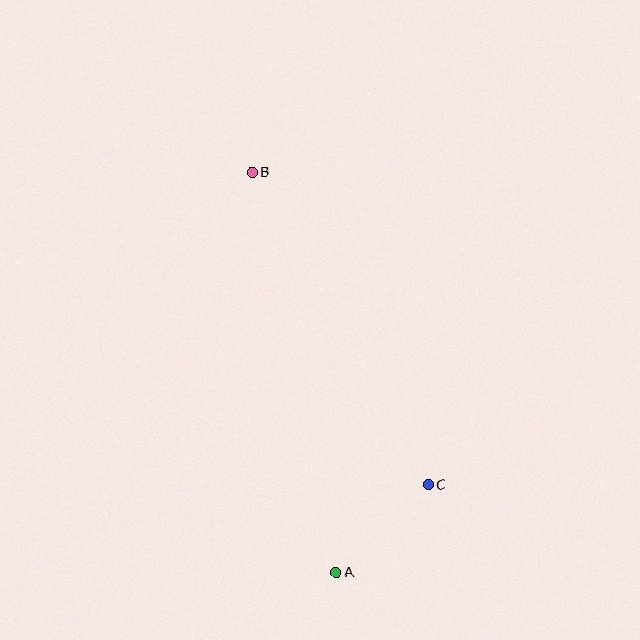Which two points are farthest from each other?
Points A and B are farthest from each other.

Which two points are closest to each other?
Points A and C are closest to each other.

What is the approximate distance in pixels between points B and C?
The distance between B and C is approximately 359 pixels.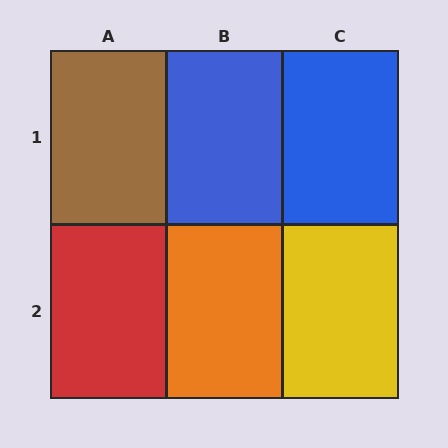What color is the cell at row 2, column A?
Red.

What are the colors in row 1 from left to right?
Brown, blue, blue.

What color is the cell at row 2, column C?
Yellow.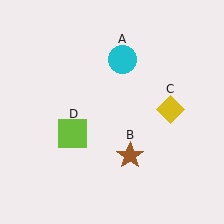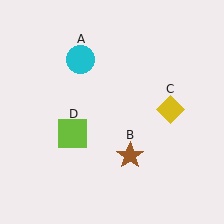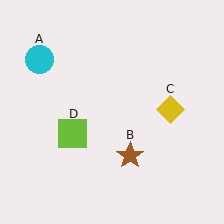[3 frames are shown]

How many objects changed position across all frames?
1 object changed position: cyan circle (object A).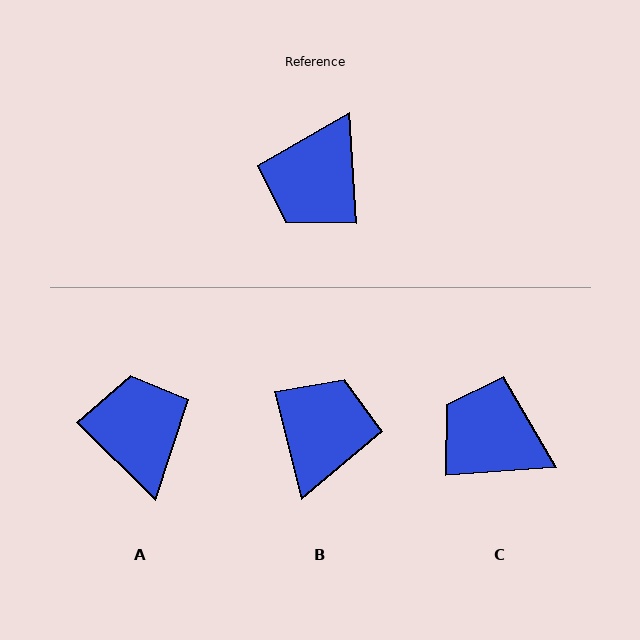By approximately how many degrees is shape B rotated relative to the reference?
Approximately 170 degrees clockwise.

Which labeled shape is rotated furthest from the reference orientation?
B, about 170 degrees away.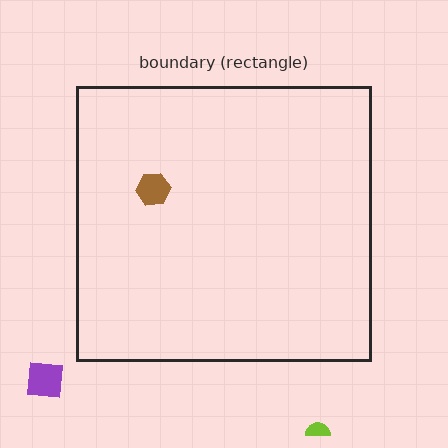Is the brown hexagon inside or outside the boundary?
Inside.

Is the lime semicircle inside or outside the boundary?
Outside.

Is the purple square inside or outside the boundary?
Outside.